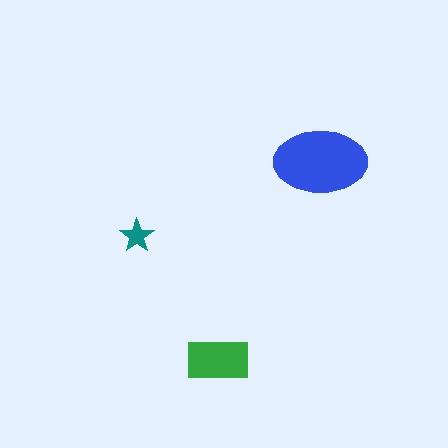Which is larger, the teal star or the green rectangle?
The green rectangle.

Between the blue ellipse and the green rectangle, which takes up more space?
The blue ellipse.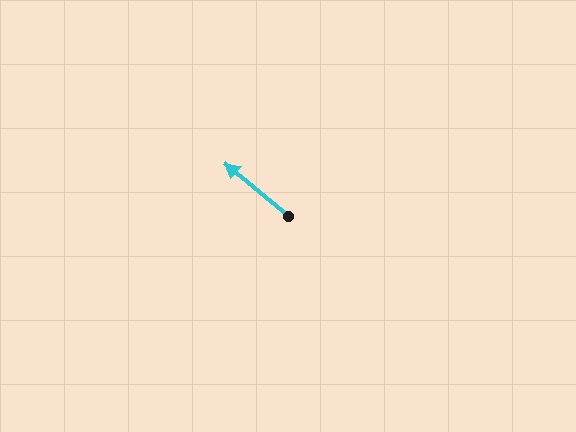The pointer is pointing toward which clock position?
Roughly 10 o'clock.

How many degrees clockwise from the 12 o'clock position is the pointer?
Approximately 310 degrees.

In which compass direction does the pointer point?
Northwest.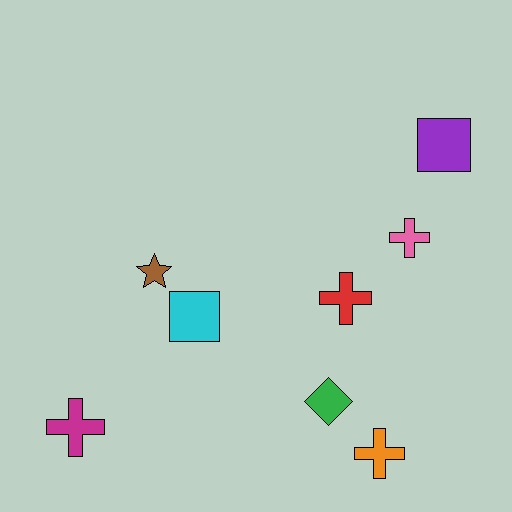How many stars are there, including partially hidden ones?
There is 1 star.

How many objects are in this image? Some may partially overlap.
There are 8 objects.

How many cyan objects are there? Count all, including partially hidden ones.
There is 1 cyan object.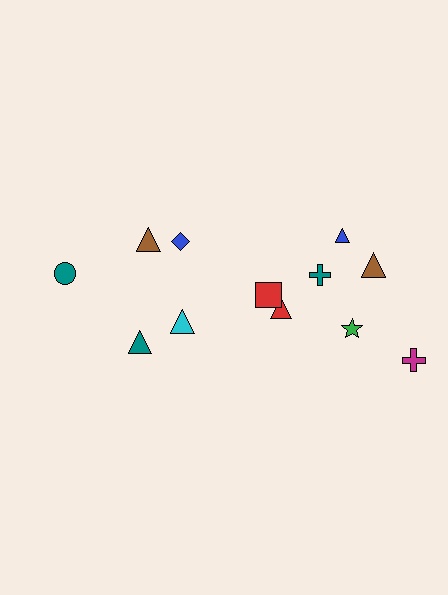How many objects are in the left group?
There are 5 objects.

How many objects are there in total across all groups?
There are 13 objects.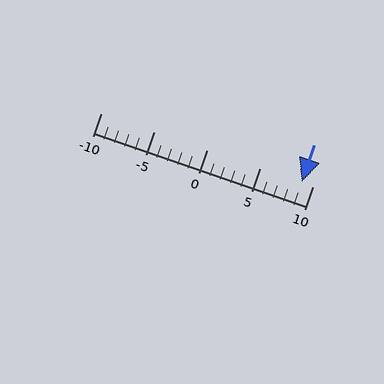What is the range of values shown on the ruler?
The ruler shows values from -10 to 10.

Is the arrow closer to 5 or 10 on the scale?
The arrow is closer to 10.